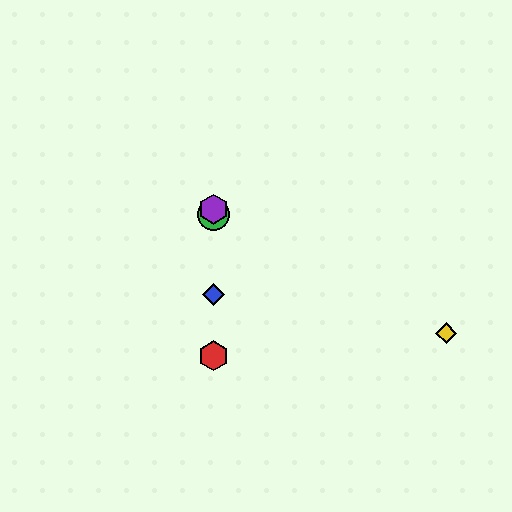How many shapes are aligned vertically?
4 shapes (the red hexagon, the blue diamond, the green circle, the purple hexagon) are aligned vertically.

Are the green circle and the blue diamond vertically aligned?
Yes, both are at x≈214.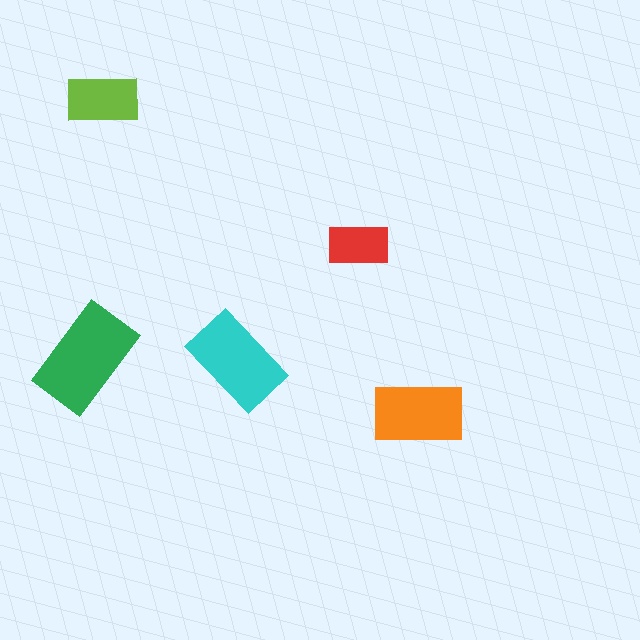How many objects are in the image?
There are 5 objects in the image.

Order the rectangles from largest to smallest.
the green one, the cyan one, the orange one, the lime one, the red one.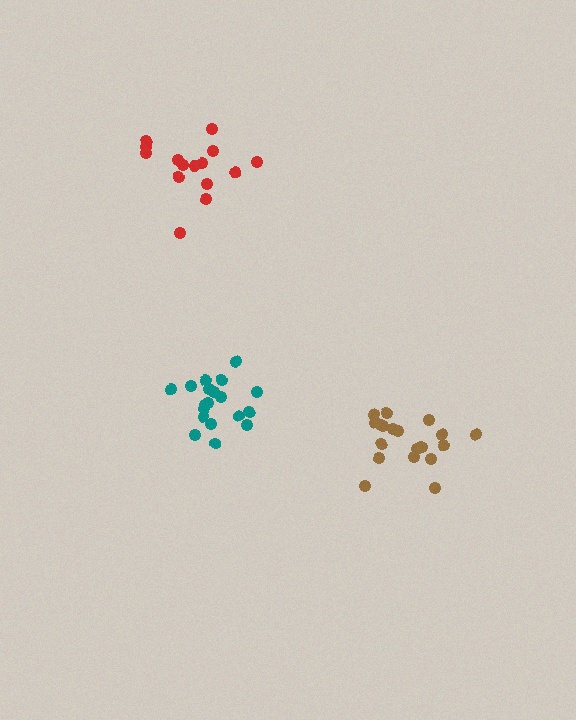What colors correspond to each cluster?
The clusters are colored: teal, brown, red.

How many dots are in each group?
Group 1: 19 dots, Group 2: 19 dots, Group 3: 15 dots (53 total).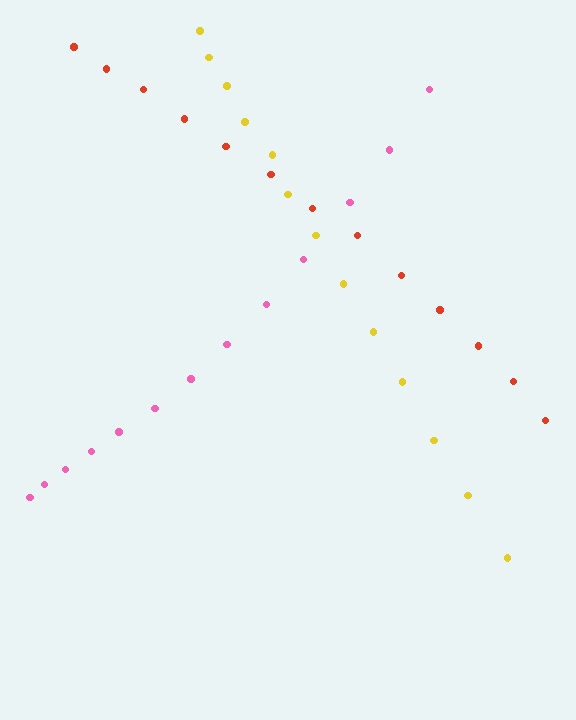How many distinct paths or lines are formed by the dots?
There are 3 distinct paths.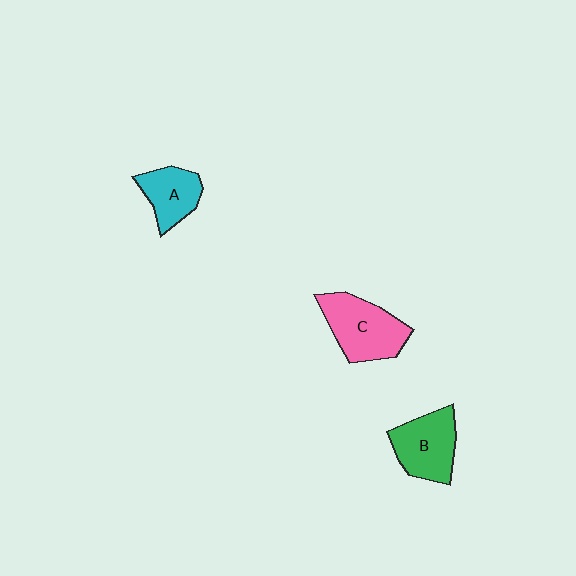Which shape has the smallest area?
Shape A (cyan).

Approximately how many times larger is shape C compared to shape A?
Approximately 1.5 times.